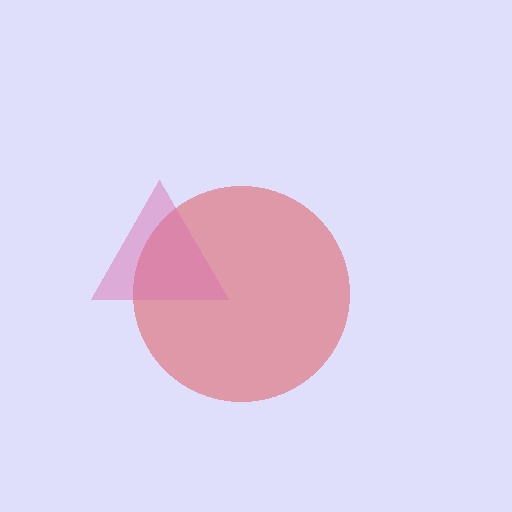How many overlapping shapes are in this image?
There are 2 overlapping shapes in the image.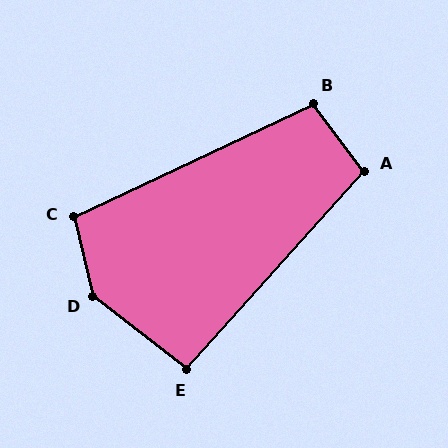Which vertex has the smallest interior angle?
E, at approximately 94 degrees.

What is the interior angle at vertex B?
Approximately 102 degrees (obtuse).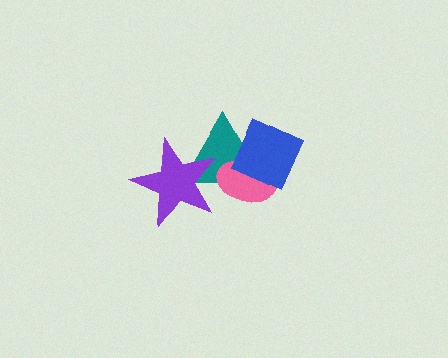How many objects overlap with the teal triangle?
3 objects overlap with the teal triangle.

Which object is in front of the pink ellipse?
The blue diamond is in front of the pink ellipse.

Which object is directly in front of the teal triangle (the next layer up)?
The pink ellipse is directly in front of the teal triangle.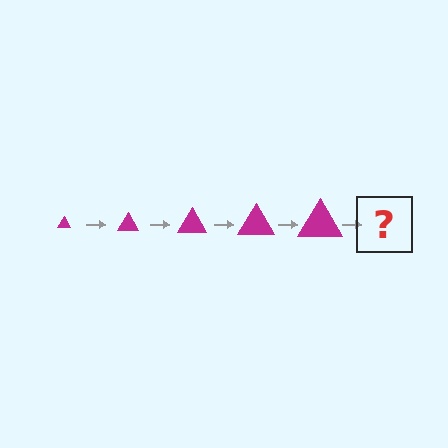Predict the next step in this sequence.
The next step is a magenta triangle, larger than the previous one.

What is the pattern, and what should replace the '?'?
The pattern is that the triangle gets progressively larger each step. The '?' should be a magenta triangle, larger than the previous one.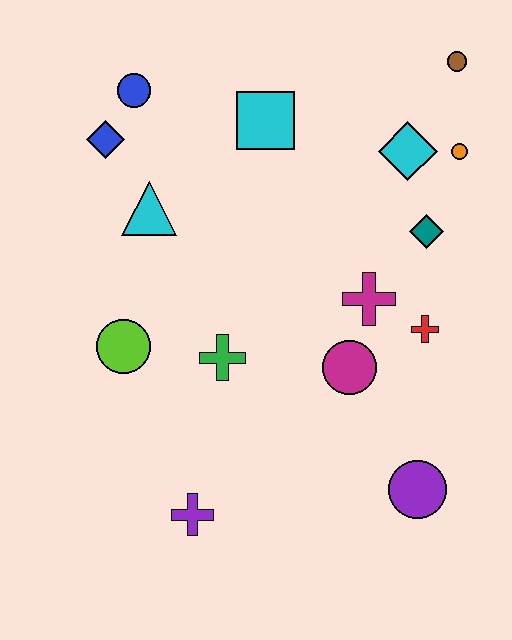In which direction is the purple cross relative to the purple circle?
The purple cross is to the left of the purple circle.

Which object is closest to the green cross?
The lime circle is closest to the green cross.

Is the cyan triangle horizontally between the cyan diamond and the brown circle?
No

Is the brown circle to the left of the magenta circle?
No